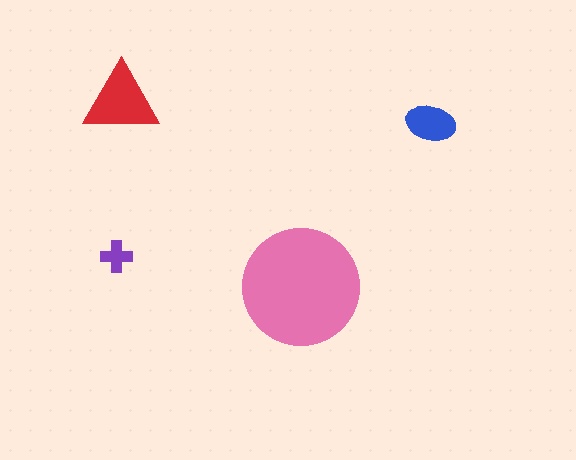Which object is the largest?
The pink circle.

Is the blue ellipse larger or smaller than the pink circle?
Smaller.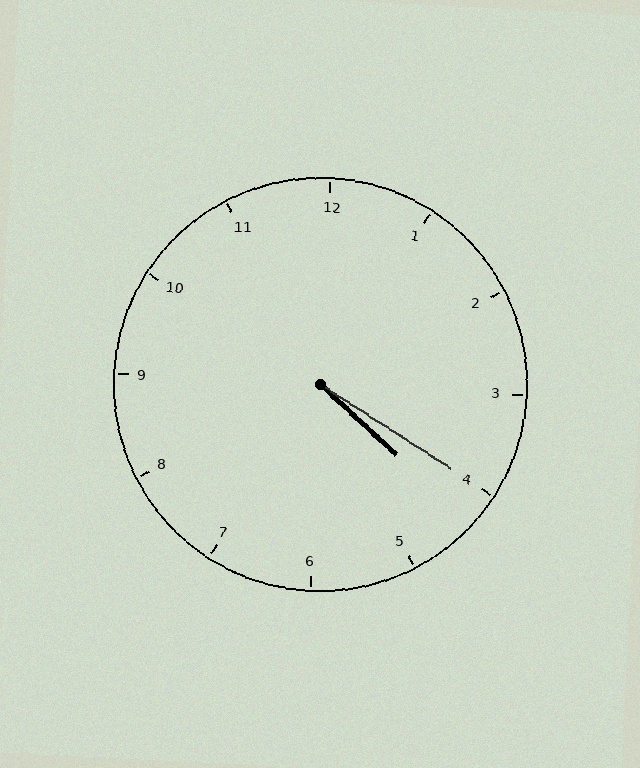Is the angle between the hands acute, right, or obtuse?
It is acute.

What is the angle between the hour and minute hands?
Approximately 10 degrees.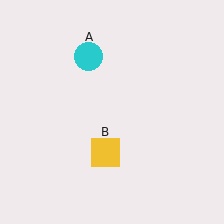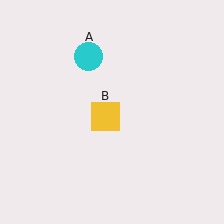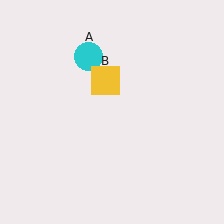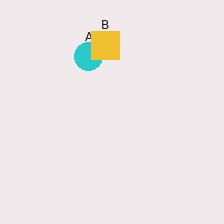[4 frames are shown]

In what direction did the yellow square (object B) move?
The yellow square (object B) moved up.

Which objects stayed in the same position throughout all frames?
Cyan circle (object A) remained stationary.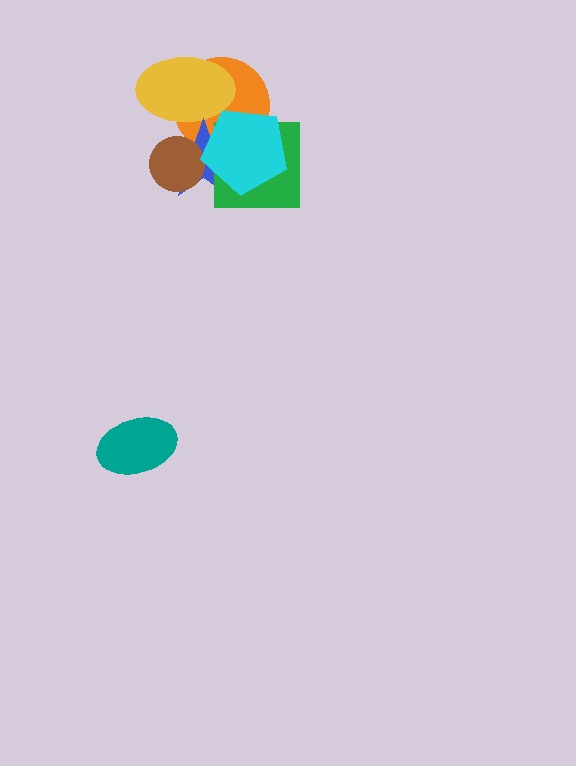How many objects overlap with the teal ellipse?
0 objects overlap with the teal ellipse.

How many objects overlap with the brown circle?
1 object overlaps with the brown circle.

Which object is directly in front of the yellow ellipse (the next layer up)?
The blue star is directly in front of the yellow ellipse.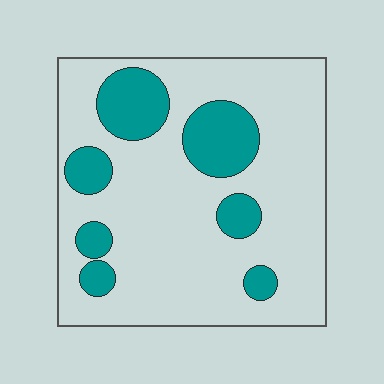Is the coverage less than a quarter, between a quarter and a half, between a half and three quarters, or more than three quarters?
Less than a quarter.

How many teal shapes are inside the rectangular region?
7.